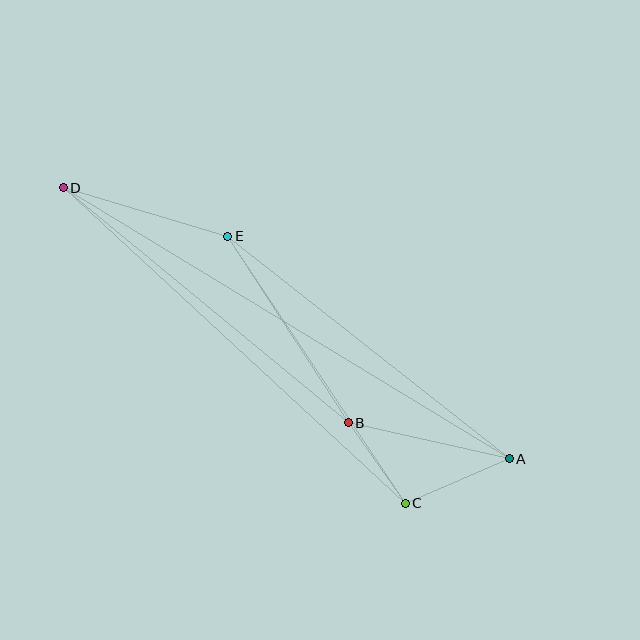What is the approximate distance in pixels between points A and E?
The distance between A and E is approximately 358 pixels.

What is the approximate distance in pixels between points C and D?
The distance between C and D is approximately 465 pixels.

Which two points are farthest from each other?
Points A and D are farthest from each other.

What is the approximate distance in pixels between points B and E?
The distance between B and E is approximately 222 pixels.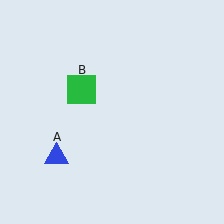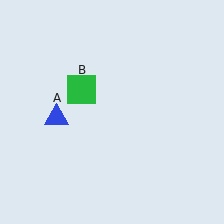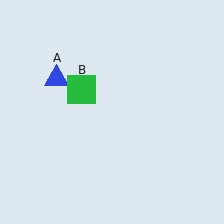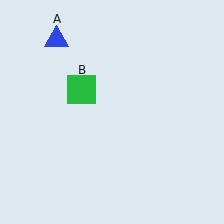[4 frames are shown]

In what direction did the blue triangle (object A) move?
The blue triangle (object A) moved up.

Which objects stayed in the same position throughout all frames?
Green square (object B) remained stationary.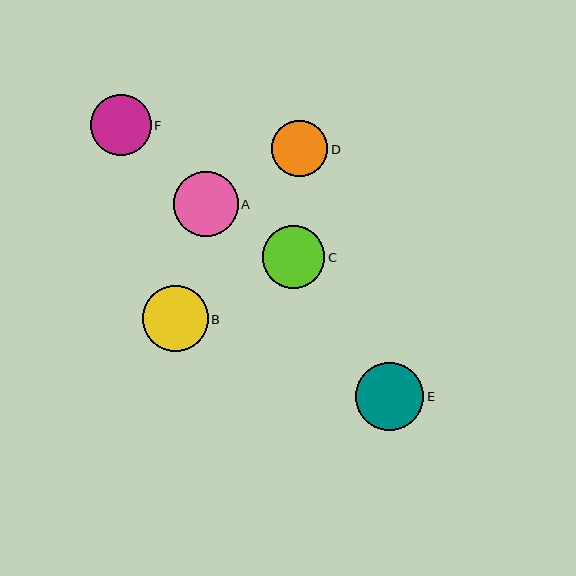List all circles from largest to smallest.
From largest to smallest: E, B, A, C, F, D.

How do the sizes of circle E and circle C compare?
Circle E and circle C are approximately the same size.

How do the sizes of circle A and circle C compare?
Circle A and circle C are approximately the same size.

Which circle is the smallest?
Circle D is the smallest with a size of approximately 56 pixels.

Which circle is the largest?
Circle E is the largest with a size of approximately 68 pixels.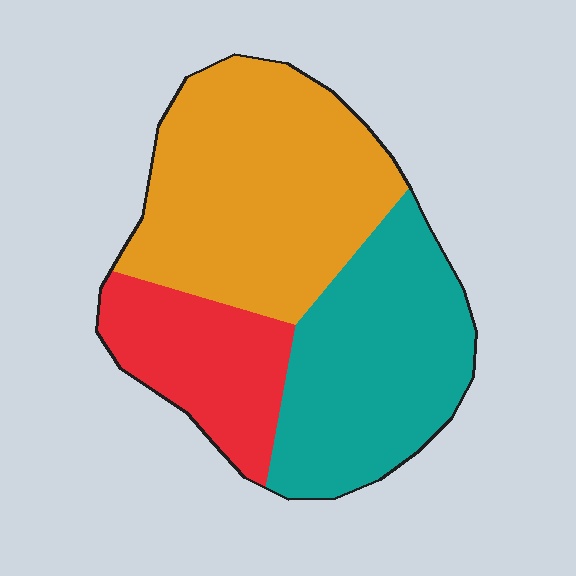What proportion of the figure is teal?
Teal covers around 35% of the figure.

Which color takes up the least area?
Red, at roughly 20%.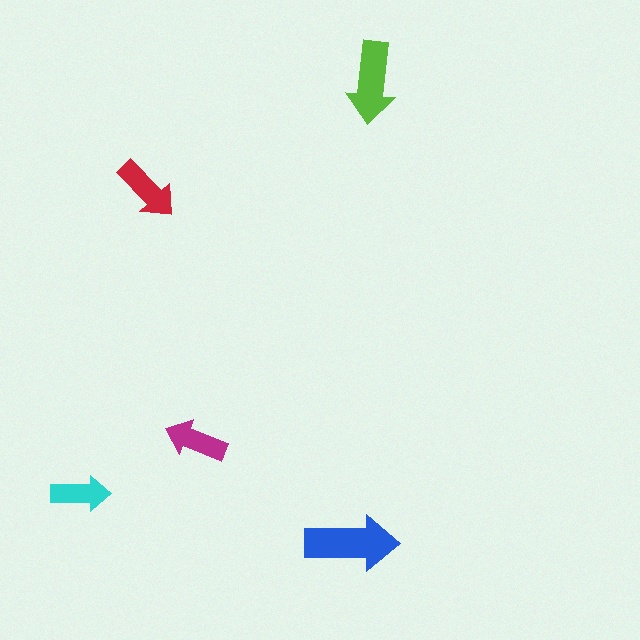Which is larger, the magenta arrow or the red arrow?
The red one.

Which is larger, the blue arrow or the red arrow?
The blue one.